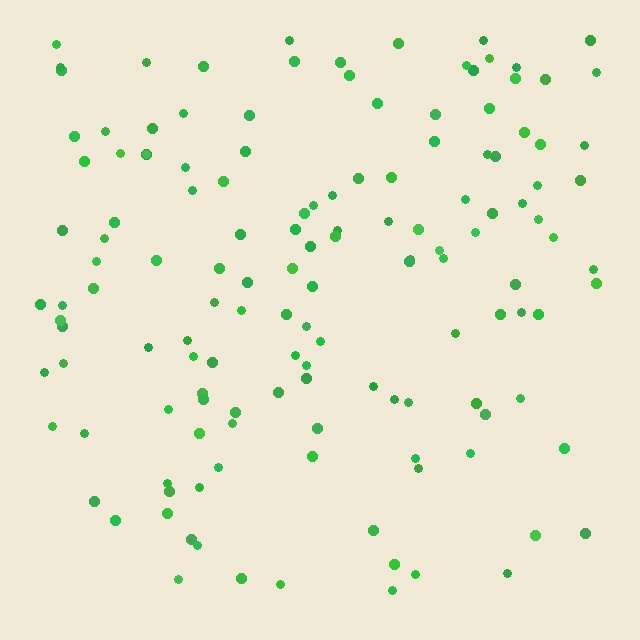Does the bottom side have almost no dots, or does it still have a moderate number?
Still a moderate number, just noticeably fewer than the top.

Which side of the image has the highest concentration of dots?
The top.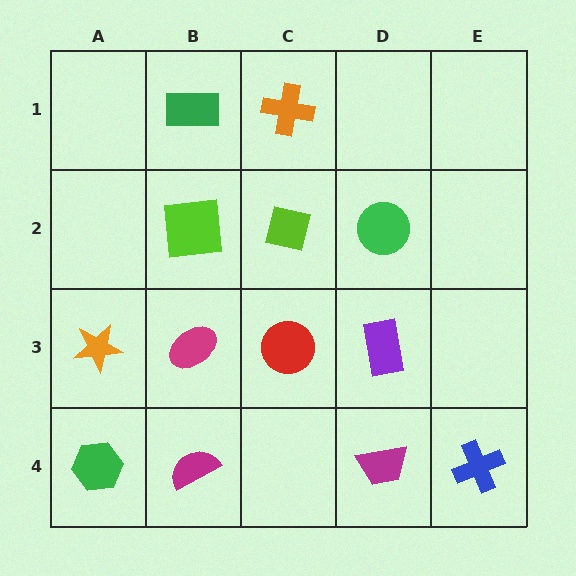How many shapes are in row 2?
3 shapes.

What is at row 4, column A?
A green hexagon.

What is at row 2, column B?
A lime square.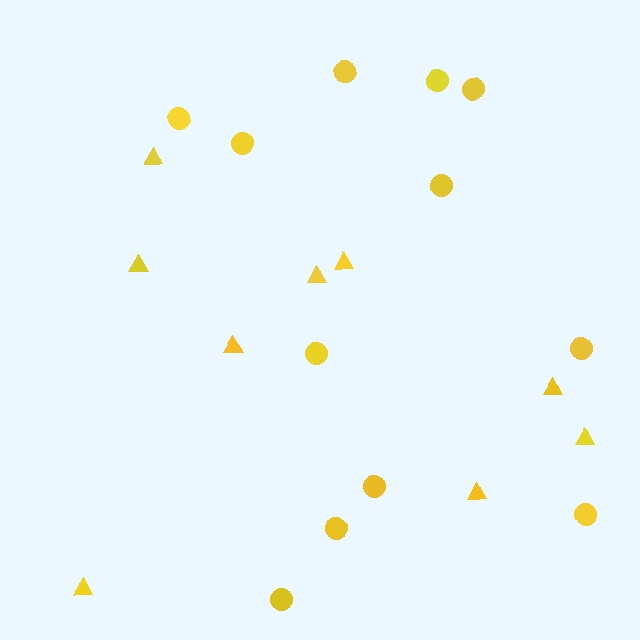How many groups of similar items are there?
There are 2 groups: one group of triangles (9) and one group of circles (12).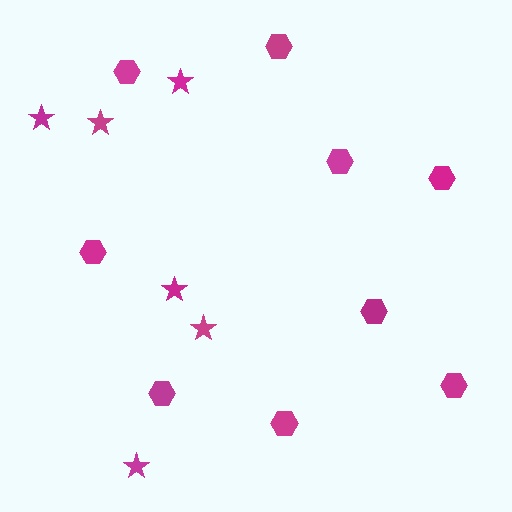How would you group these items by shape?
There are 2 groups: one group of hexagons (9) and one group of stars (6).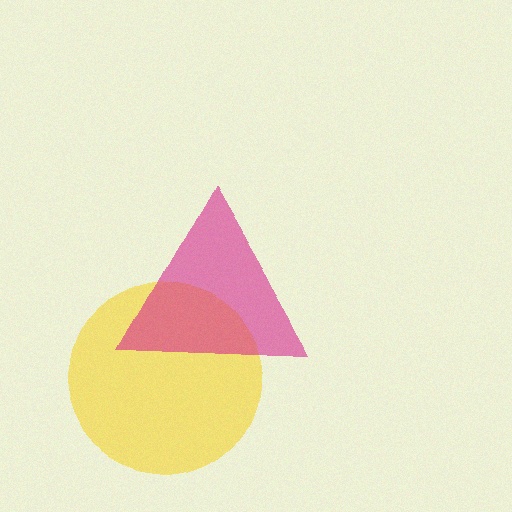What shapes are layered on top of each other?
The layered shapes are: a yellow circle, a magenta triangle.